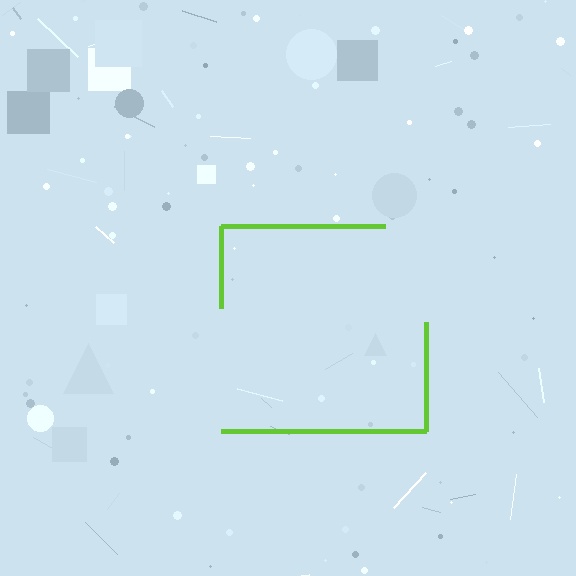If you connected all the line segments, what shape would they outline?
They would outline a square.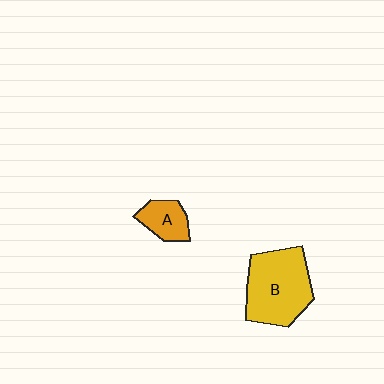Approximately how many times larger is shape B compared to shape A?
Approximately 2.6 times.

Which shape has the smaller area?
Shape A (orange).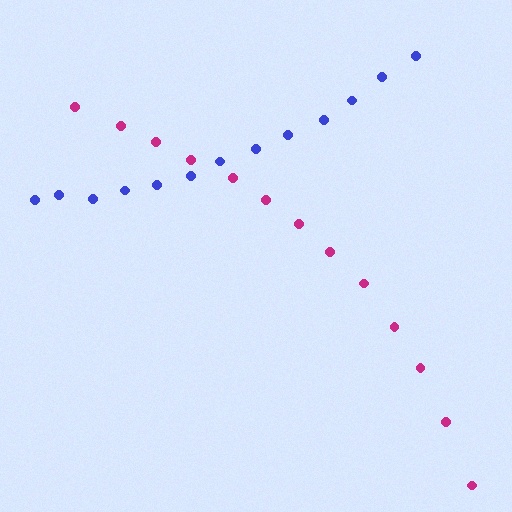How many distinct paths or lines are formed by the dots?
There are 2 distinct paths.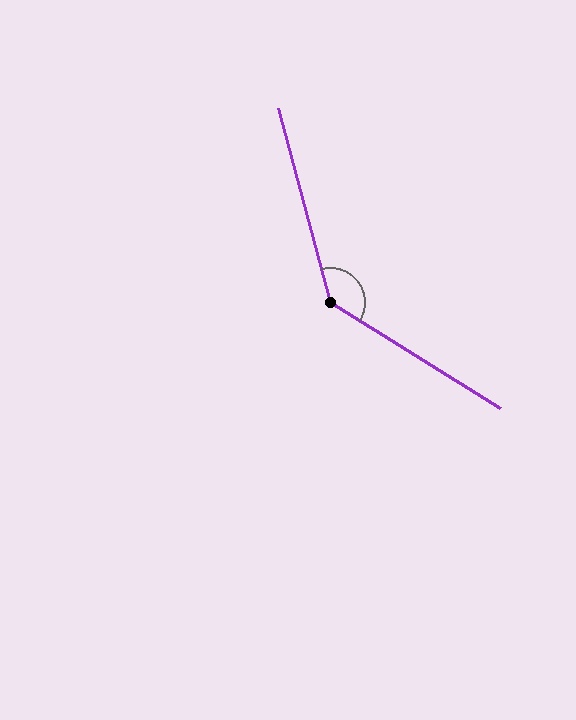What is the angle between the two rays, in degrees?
Approximately 137 degrees.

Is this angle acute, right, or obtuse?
It is obtuse.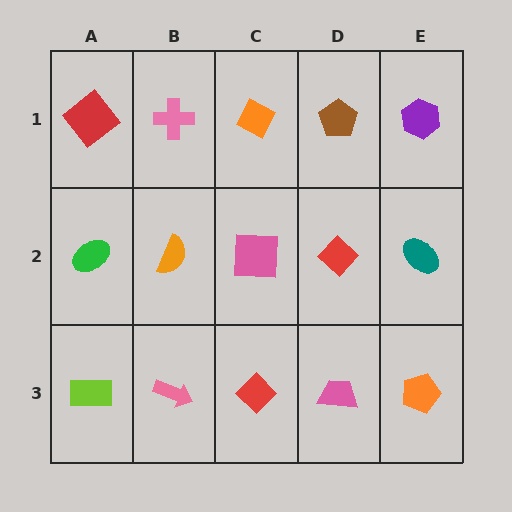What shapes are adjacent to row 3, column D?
A red diamond (row 2, column D), a red diamond (row 3, column C), an orange pentagon (row 3, column E).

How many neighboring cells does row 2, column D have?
4.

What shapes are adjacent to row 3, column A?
A green ellipse (row 2, column A), a pink arrow (row 3, column B).